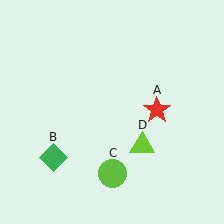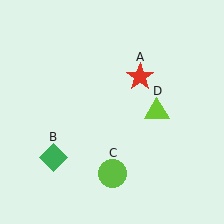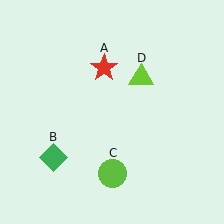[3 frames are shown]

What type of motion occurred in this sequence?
The red star (object A), lime triangle (object D) rotated counterclockwise around the center of the scene.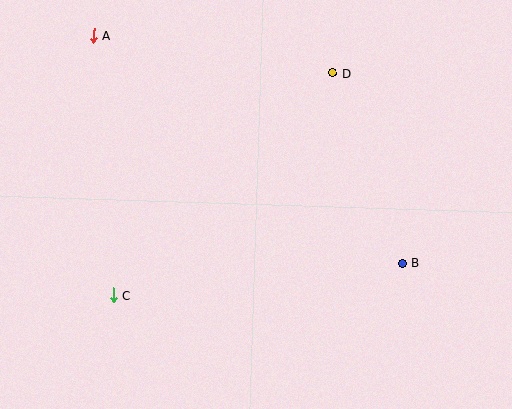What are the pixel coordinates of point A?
Point A is at (94, 35).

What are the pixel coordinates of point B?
Point B is at (402, 263).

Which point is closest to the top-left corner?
Point A is closest to the top-left corner.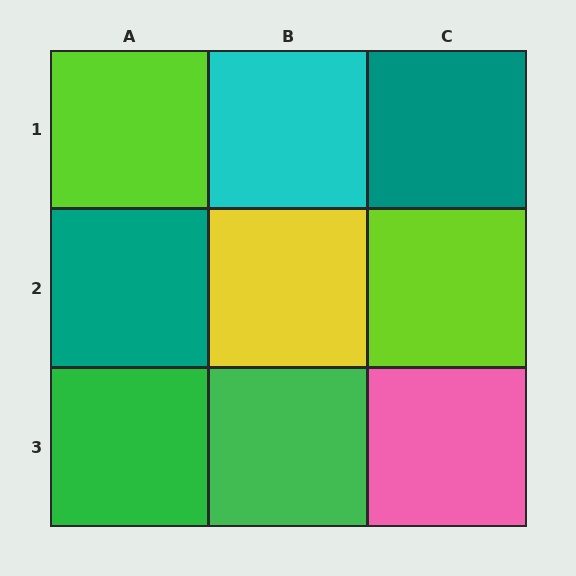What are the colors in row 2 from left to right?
Teal, yellow, lime.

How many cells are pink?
1 cell is pink.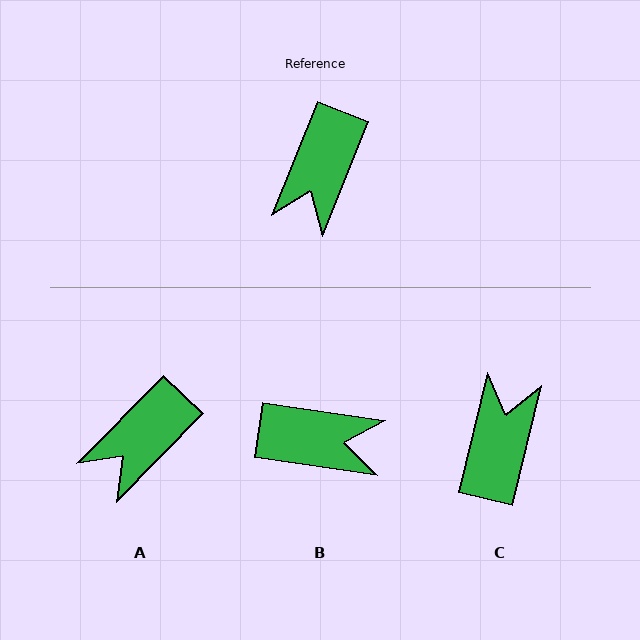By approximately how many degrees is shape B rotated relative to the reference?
Approximately 104 degrees counter-clockwise.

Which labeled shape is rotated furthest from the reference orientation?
C, about 172 degrees away.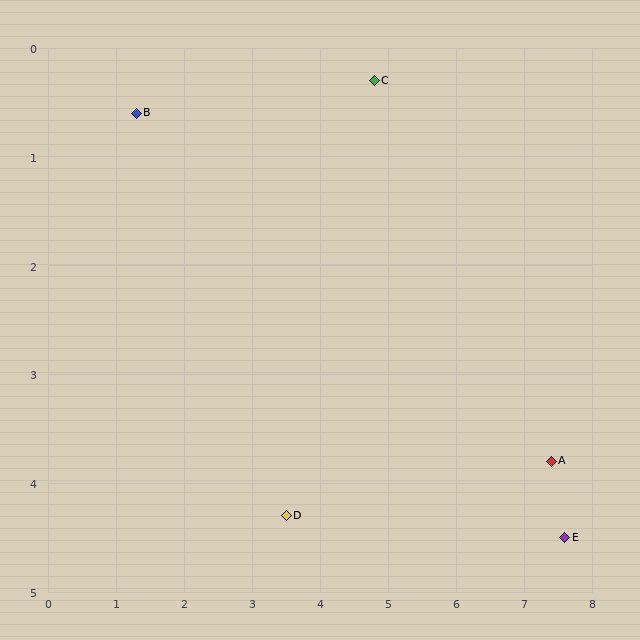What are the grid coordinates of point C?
Point C is at approximately (4.8, 0.3).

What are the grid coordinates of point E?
Point E is at approximately (7.6, 4.5).